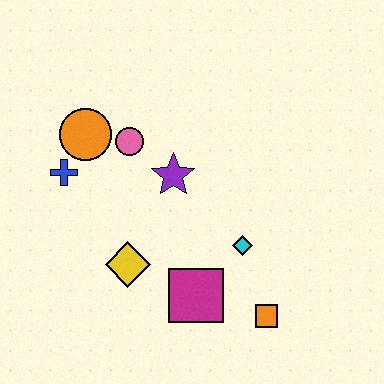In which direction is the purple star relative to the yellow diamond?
The purple star is above the yellow diamond.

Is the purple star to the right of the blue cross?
Yes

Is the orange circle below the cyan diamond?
No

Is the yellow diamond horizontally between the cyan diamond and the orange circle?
Yes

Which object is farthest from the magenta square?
The orange circle is farthest from the magenta square.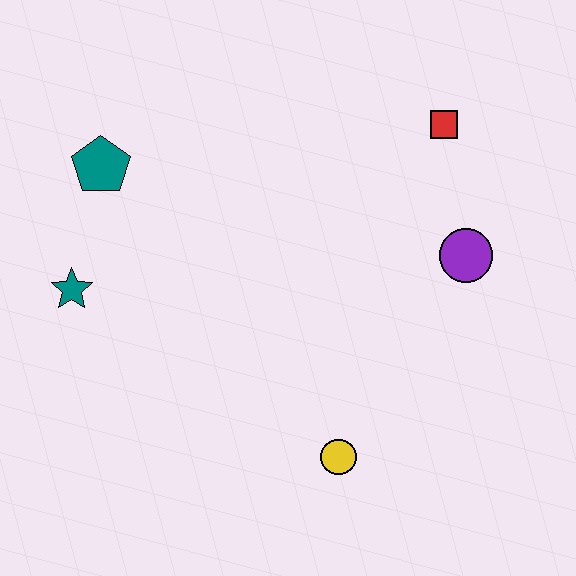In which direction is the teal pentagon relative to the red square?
The teal pentagon is to the left of the red square.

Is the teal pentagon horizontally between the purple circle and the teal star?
Yes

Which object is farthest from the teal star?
The red square is farthest from the teal star.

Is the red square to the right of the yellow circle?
Yes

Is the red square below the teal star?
No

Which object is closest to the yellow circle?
The purple circle is closest to the yellow circle.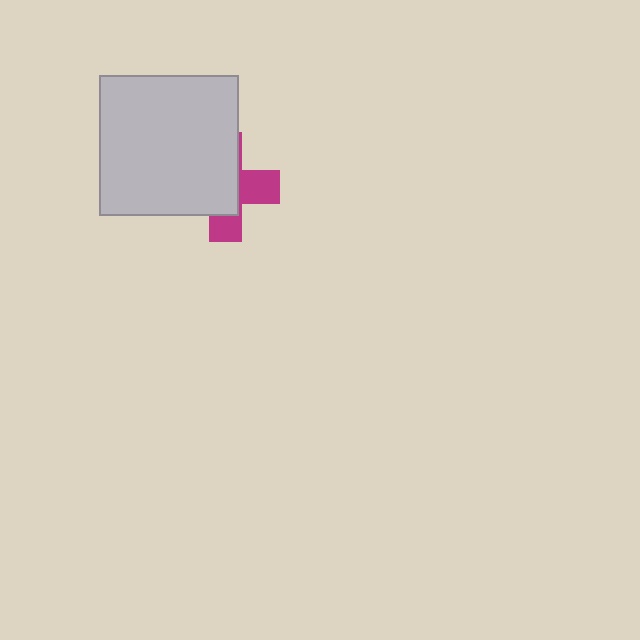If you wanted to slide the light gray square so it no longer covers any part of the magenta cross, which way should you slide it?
Slide it left — that is the most direct way to separate the two shapes.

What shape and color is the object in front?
The object in front is a light gray square.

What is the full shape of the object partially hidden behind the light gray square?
The partially hidden object is a magenta cross.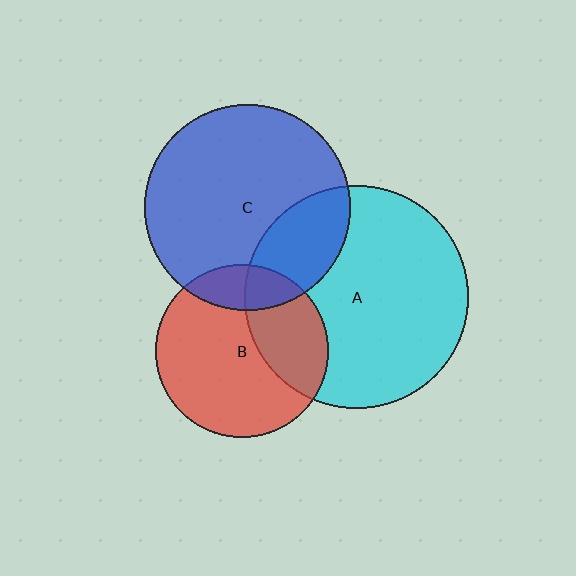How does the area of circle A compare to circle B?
Approximately 1.7 times.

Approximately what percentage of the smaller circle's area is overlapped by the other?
Approximately 25%.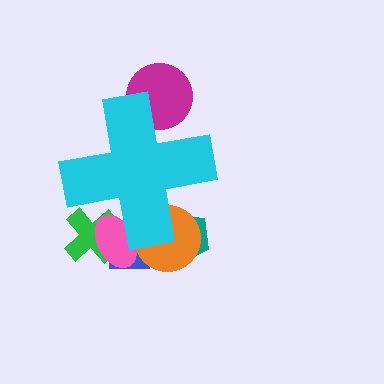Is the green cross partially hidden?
Yes, the green cross is partially hidden behind the cyan cross.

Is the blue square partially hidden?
Yes, the blue square is partially hidden behind the cyan cross.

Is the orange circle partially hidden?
Yes, the orange circle is partially hidden behind the cyan cross.